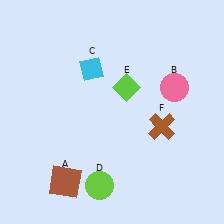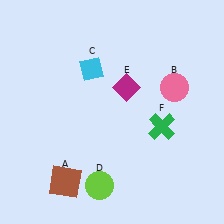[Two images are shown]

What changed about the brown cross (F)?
In Image 1, F is brown. In Image 2, it changed to green.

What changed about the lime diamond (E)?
In Image 1, E is lime. In Image 2, it changed to magenta.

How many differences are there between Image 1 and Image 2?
There are 2 differences between the two images.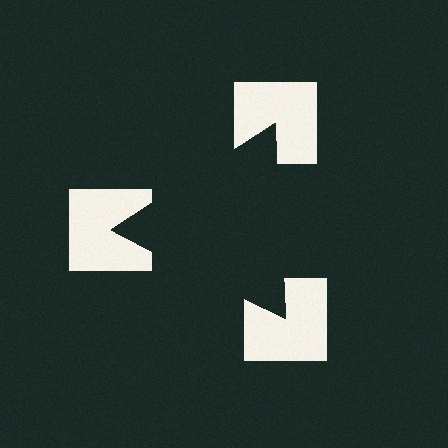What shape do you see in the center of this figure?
An illusory triangle — its edges are inferred from the aligned wedge cuts in the notched squares, not physically drawn.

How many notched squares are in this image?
There are 3 — one at each vertex of the illusory triangle.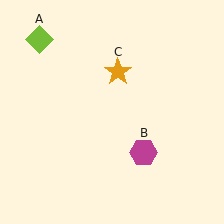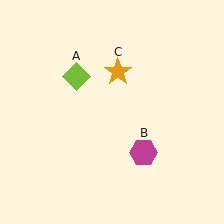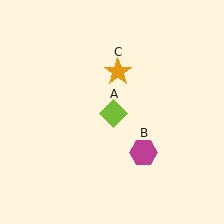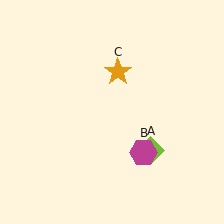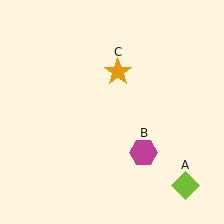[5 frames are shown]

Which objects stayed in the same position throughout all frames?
Magenta hexagon (object B) and orange star (object C) remained stationary.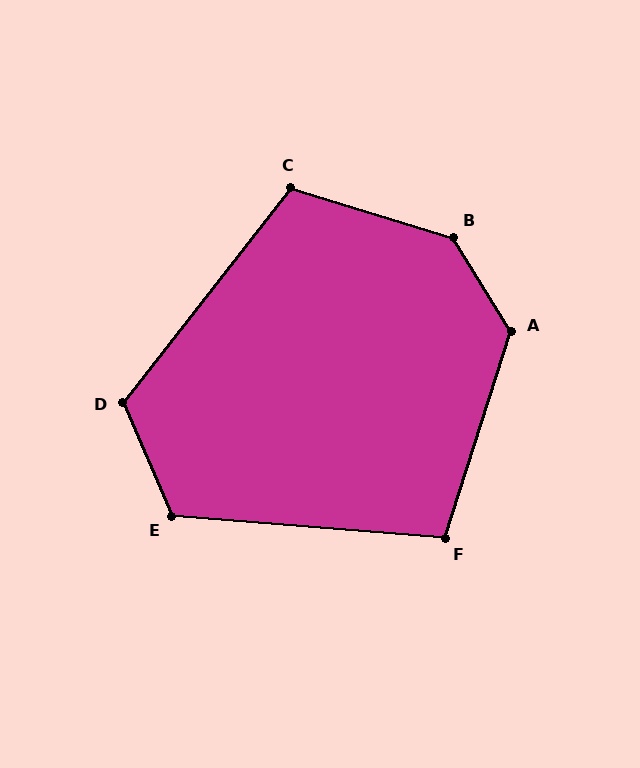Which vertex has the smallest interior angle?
F, at approximately 103 degrees.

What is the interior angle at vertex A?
Approximately 131 degrees (obtuse).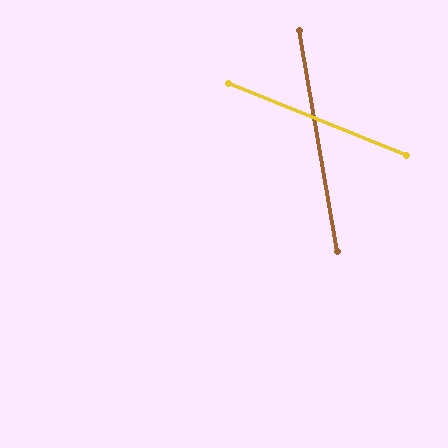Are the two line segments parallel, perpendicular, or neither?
Neither parallel nor perpendicular — they differ by about 58°.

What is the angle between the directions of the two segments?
Approximately 58 degrees.